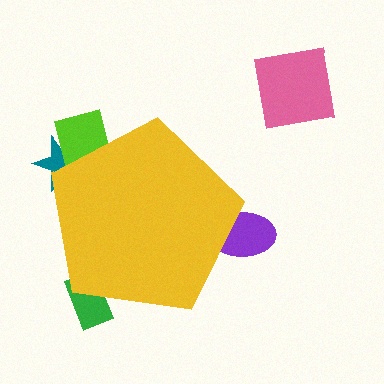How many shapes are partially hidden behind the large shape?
4 shapes are partially hidden.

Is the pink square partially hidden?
No, the pink square is fully visible.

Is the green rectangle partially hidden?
Yes, the green rectangle is partially hidden behind the yellow pentagon.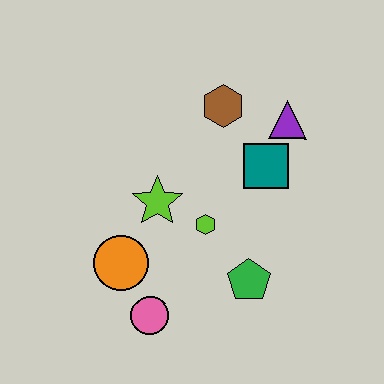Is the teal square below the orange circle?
No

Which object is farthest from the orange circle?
The purple triangle is farthest from the orange circle.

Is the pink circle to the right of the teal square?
No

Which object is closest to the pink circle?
The orange circle is closest to the pink circle.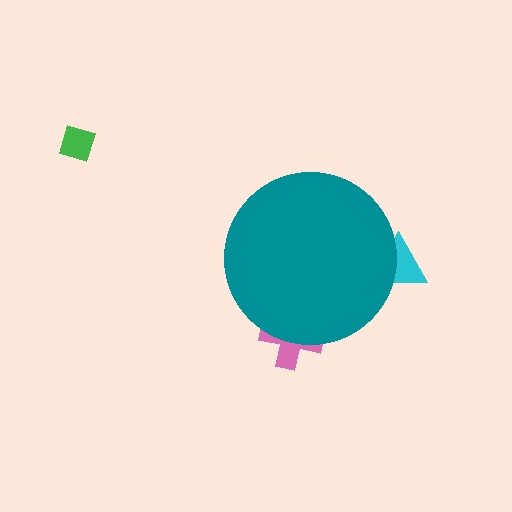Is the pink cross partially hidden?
Yes, the pink cross is partially hidden behind the teal circle.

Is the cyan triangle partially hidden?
Yes, the cyan triangle is partially hidden behind the teal circle.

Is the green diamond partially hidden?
No, the green diamond is fully visible.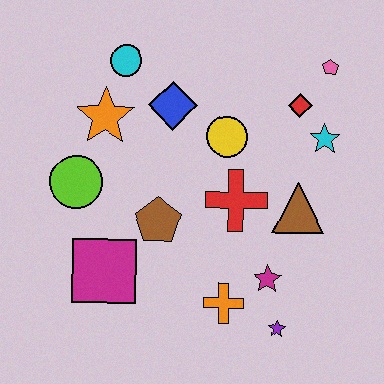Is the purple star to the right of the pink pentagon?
No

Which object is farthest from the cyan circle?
The purple star is farthest from the cyan circle.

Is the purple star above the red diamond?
No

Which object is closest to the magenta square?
The brown pentagon is closest to the magenta square.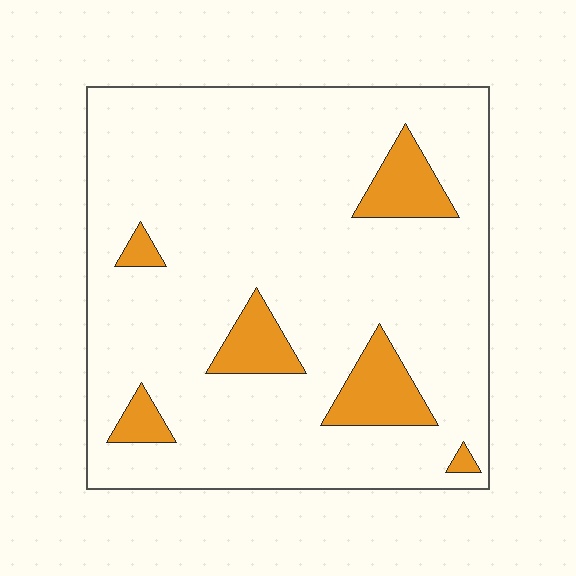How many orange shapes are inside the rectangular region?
6.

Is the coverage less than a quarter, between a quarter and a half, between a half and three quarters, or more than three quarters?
Less than a quarter.